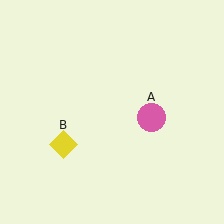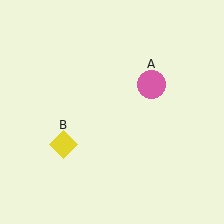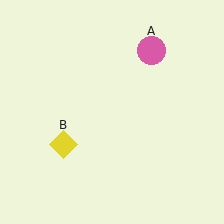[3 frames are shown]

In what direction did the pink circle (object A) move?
The pink circle (object A) moved up.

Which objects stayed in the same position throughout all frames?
Yellow diamond (object B) remained stationary.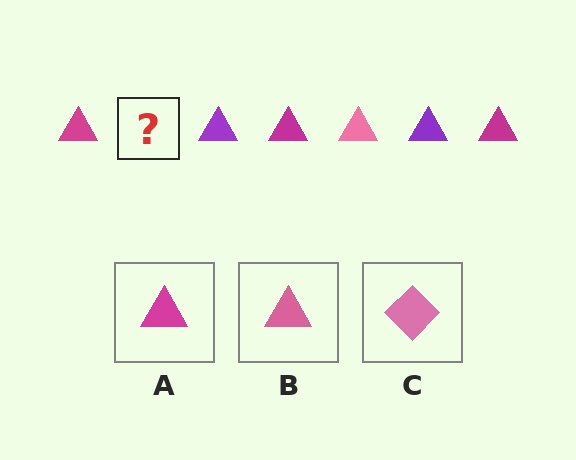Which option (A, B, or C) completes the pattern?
B.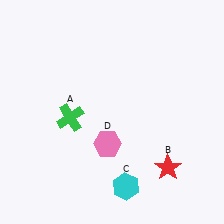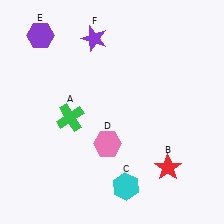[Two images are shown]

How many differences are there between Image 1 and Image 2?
There are 2 differences between the two images.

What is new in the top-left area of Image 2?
A purple star (F) was added in the top-left area of Image 2.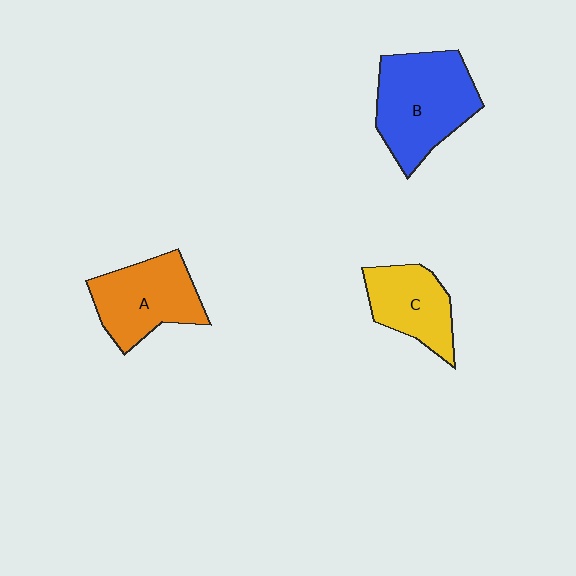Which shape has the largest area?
Shape B (blue).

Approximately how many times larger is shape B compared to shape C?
Approximately 1.5 times.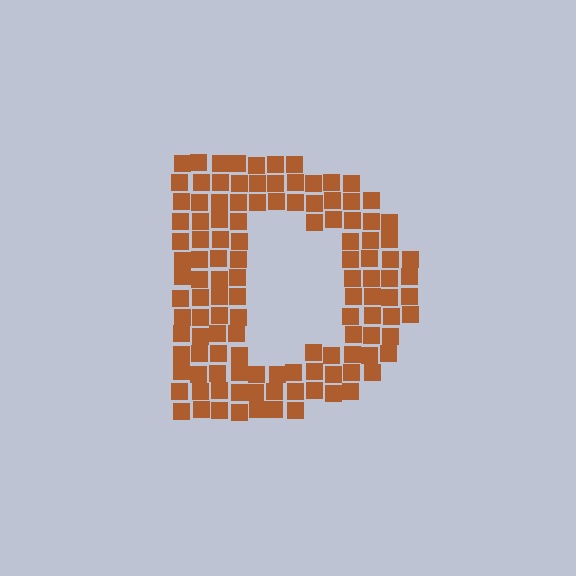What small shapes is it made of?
It is made of small squares.